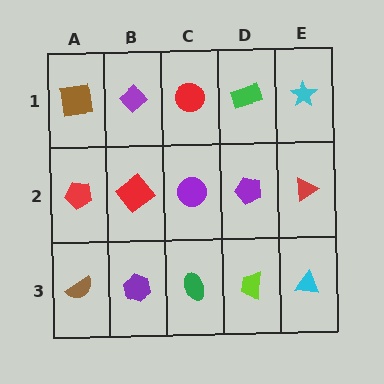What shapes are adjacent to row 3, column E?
A red triangle (row 2, column E), a lime trapezoid (row 3, column D).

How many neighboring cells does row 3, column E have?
2.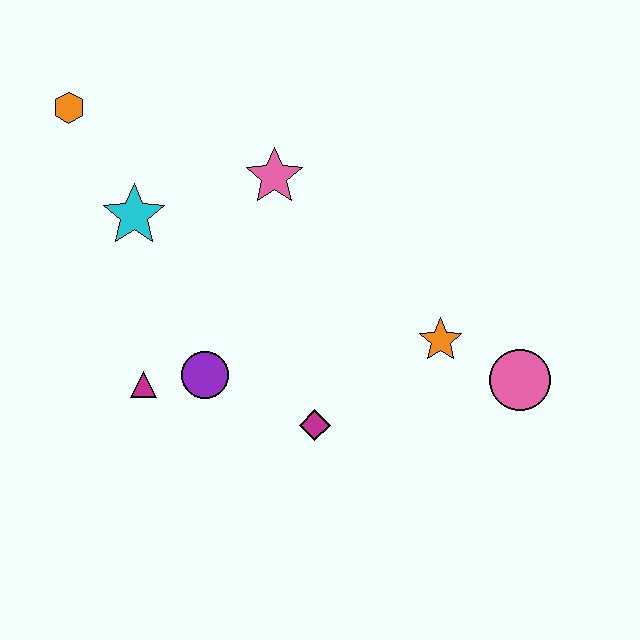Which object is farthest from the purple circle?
The pink circle is farthest from the purple circle.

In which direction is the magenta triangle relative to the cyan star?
The magenta triangle is below the cyan star.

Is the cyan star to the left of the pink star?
Yes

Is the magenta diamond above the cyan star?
No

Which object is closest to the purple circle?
The magenta triangle is closest to the purple circle.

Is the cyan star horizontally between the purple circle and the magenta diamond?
No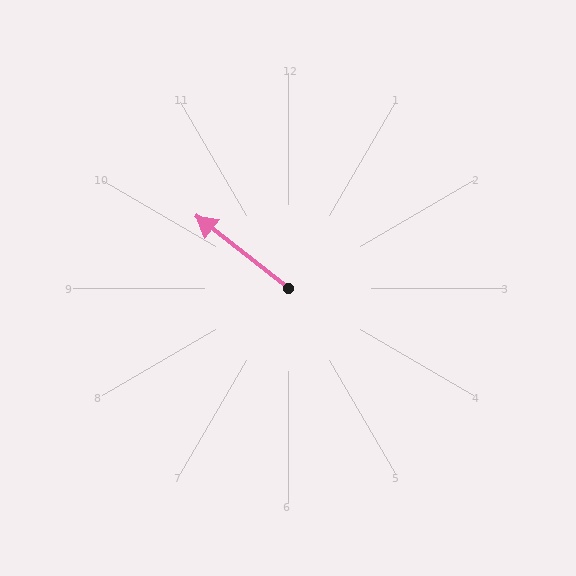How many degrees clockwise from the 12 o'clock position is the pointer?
Approximately 308 degrees.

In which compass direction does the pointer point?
Northwest.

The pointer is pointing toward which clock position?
Roughly 10 o'clock.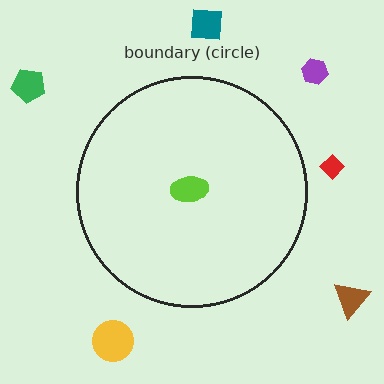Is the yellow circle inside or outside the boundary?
Outside.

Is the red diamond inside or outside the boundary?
Outside.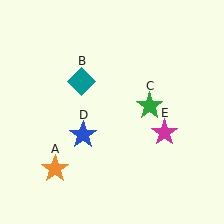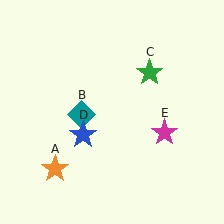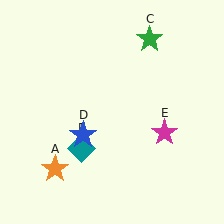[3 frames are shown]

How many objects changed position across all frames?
2 objects changed position: teal diamond (object B), green star (object C).